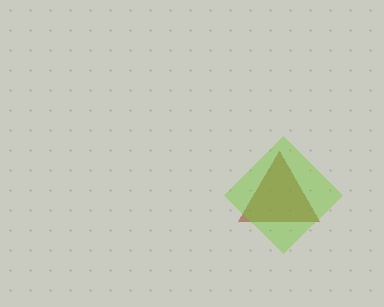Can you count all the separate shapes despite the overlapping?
Yes, there are 2 separate shapes.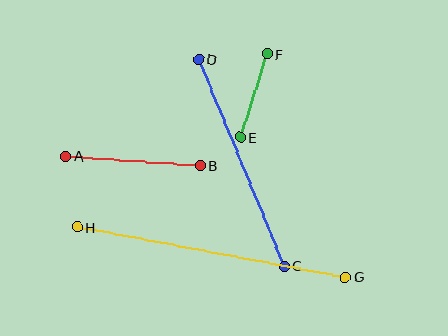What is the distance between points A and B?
The distance is approximately 135 pixels.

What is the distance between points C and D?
The distance is approximately 224 pixels.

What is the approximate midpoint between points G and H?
The midpoint is at approximately (211, 252) pixels.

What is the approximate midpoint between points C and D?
The midpoint is at approximately (241, 163) pixels.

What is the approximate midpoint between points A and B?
The midpoint is at approximately (133, 161) pixels.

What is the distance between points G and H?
The distance is approximately 272 pixels.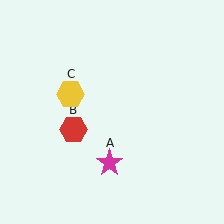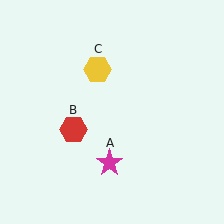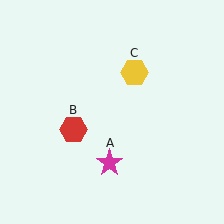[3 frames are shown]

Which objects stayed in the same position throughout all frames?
Magenta star (object A) and red hexagon (object B) remained stationary.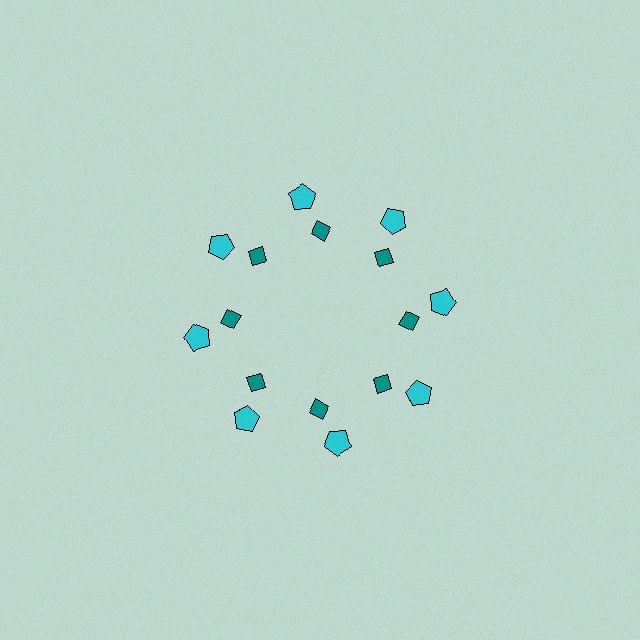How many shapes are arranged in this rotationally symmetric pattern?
There are 16 shapes, arranged in 8 groups of 2.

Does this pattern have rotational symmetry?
Yes, this pattern has 8-fold rotational symmetry. It looks the same after rotating 45 degrees around the center.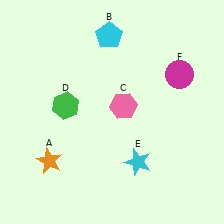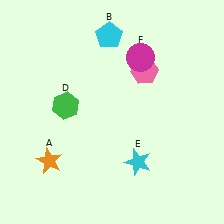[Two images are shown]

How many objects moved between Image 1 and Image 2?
2 objects moved between the two images.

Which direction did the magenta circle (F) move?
The magenta circle (F) moved left.